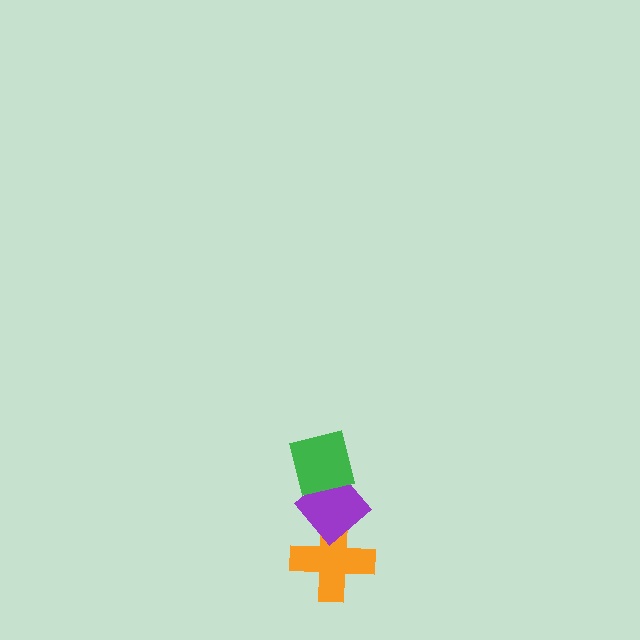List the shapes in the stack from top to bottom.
From top to bottom: the green square, the purple diamond, the orange cross.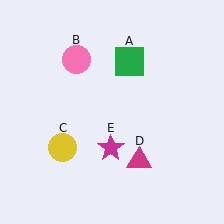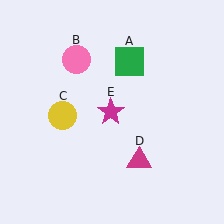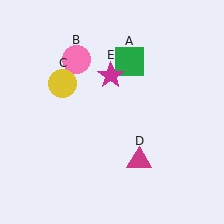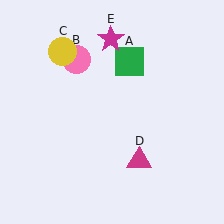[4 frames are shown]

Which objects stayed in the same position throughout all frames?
Green square (object A) and pink circle (object B) and magenta triangle (object D) remained stationary.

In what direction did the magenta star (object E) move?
The magenta star (object E) moved up.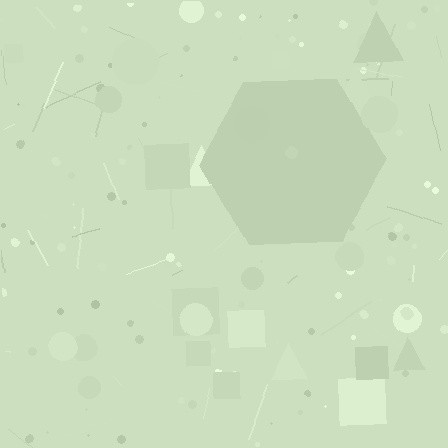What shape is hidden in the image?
A hexagon is hidden in the image.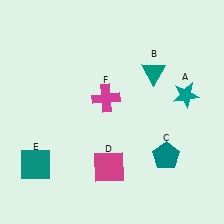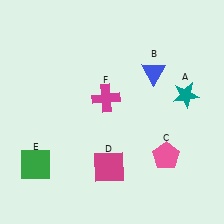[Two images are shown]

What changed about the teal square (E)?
In Image 1, E is teal. In Image 2, it changed to green.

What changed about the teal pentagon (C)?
In Image 1, C is teal. In Image 2, it changed to pink.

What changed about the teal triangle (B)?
In Image 1, B is teal. In Image 2, it changed to blue.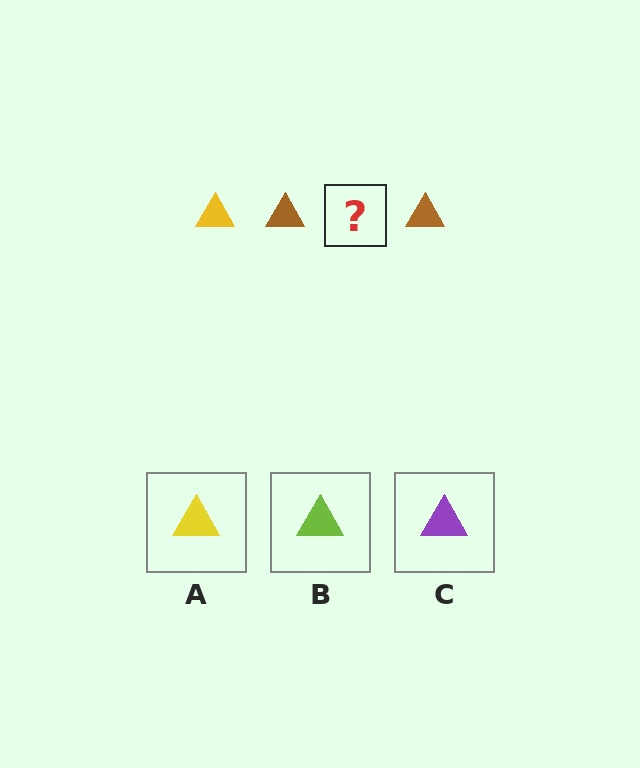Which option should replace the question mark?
Option A.